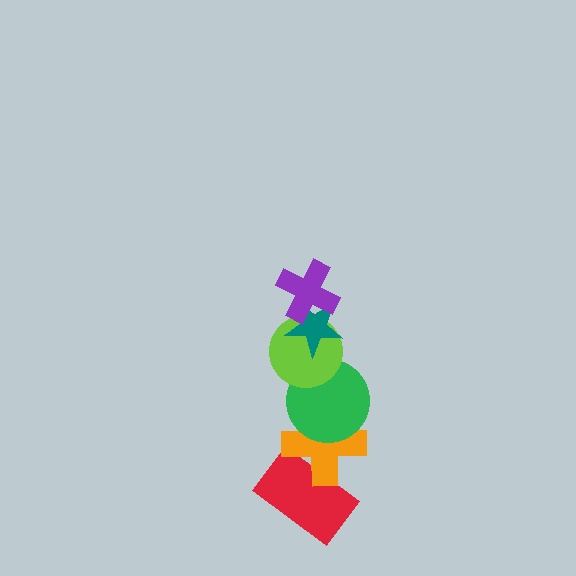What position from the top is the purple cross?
The purple cross is 1st from the top.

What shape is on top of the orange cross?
The green circle is on top of the orange cross.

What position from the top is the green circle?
The green circle is 4th from the top.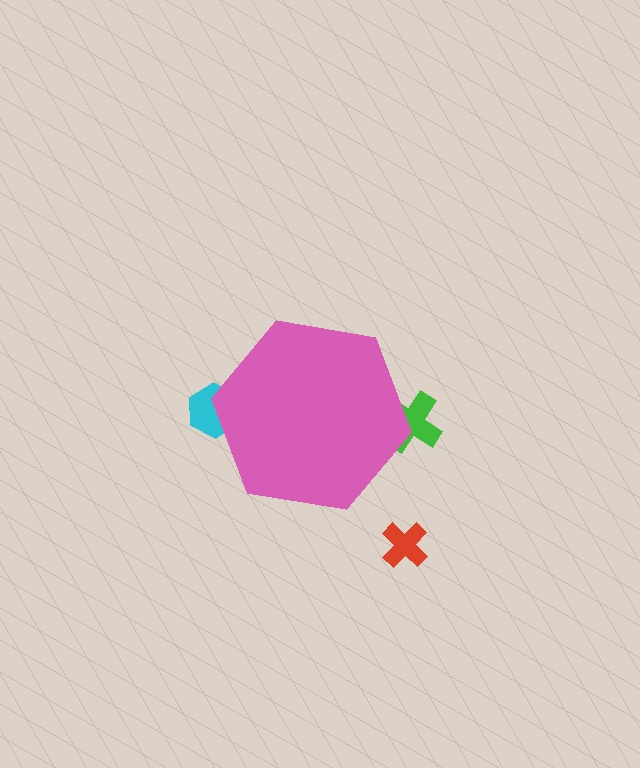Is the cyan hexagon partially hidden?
Yes, the cyan hexagon is partially hidden behind the pink hexagon.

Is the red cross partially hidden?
No, the red cross is fully visible.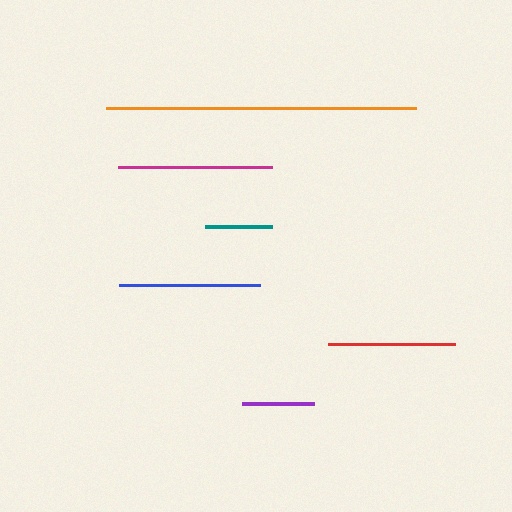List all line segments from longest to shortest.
From longest to shortest: orange, magenta, blue, red, purple, teal.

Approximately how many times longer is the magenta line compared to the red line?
The magenta line is approximately 1.2 times the length of the red line.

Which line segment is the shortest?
The teal line is the shortest at approximately 67 pixels.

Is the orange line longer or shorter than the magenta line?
The orange line is longer than the magenta line.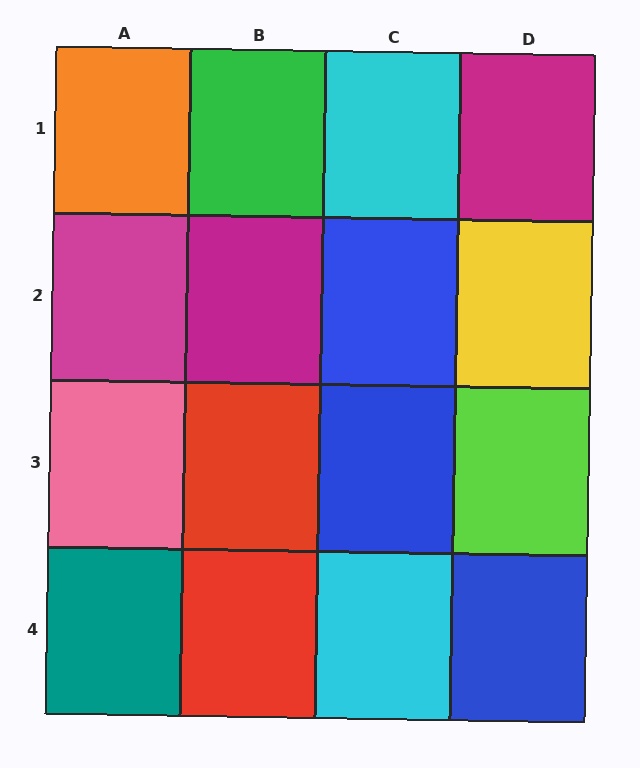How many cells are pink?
1 cell is pink.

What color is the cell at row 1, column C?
Cyan.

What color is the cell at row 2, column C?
Blue.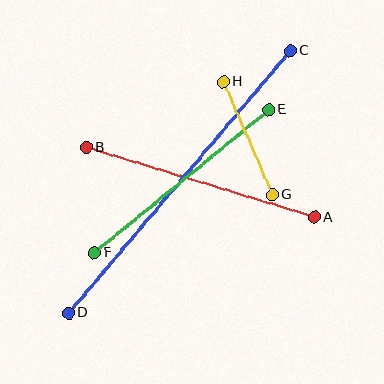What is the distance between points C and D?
The distance is approximately 343 pixels.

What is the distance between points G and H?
The distance is approximately 123 pixels.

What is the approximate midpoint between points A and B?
The midpoint is at approximately (200, 182) pixels.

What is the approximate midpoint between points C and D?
The midpoint is at approximately (179, 182) pixels.